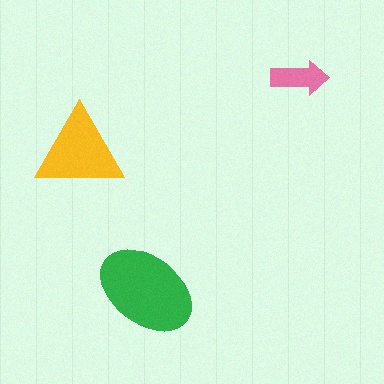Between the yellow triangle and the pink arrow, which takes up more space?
The yellow triangle.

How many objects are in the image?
There are 3 objects in the image.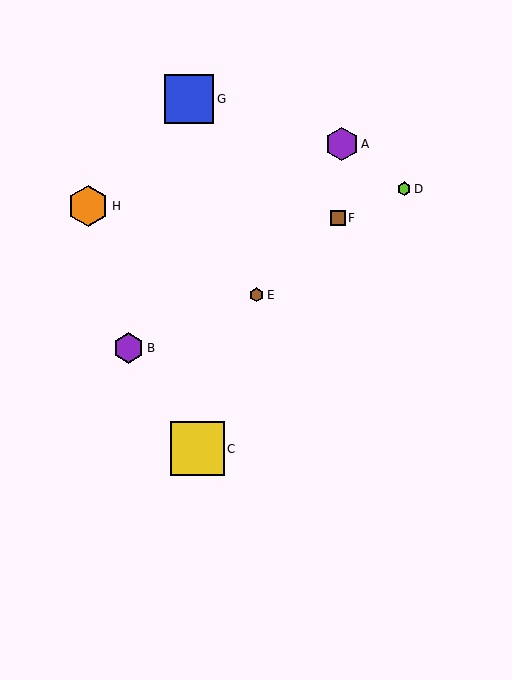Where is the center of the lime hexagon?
The center of the lime hexagon is at (404, 189).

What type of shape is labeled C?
Shape C is a yellow square.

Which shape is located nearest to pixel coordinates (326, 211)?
The brown square (labeled F) at (338, 218) is nearest to that location.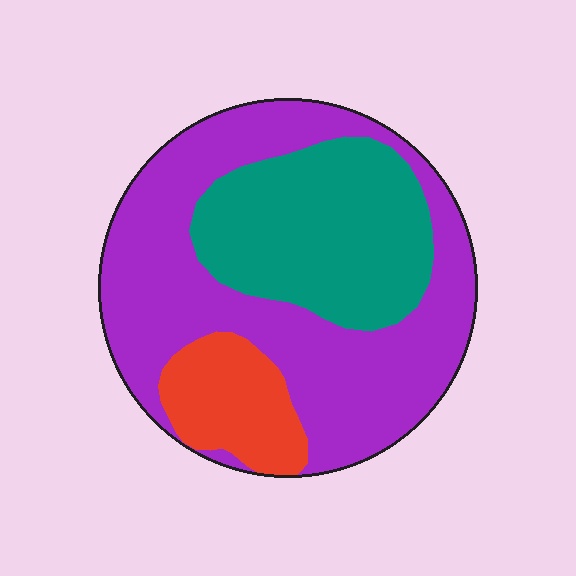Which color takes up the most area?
Purple, at roughly 55%.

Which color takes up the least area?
Red, at roughly 15%.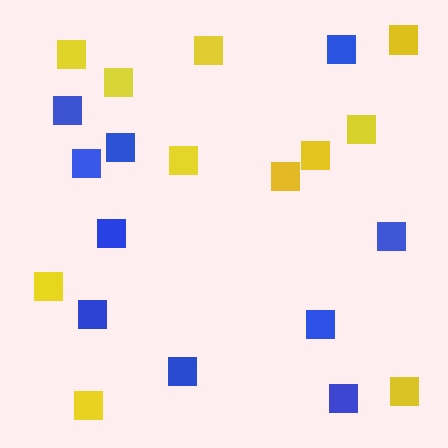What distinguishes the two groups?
There are 2 groups: one group of blue squares (10) and one group of yellow squares (11).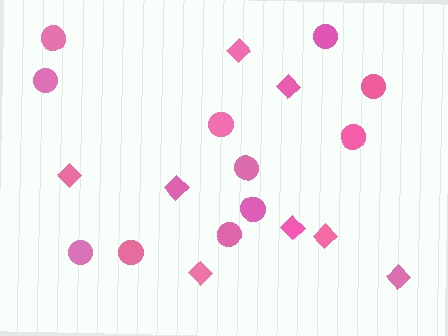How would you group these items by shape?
There are 2 groups: one group of circles (11) and one group of diamonds (8).